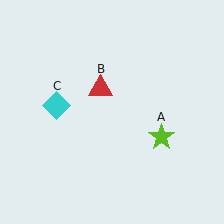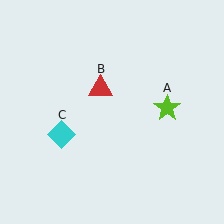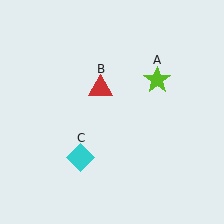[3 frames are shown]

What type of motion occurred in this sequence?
The lime star (object A), cyan diamond (object C) rotated counterclockwise around the center of the scene.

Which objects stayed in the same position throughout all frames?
Red triangle (object B) remained stationary.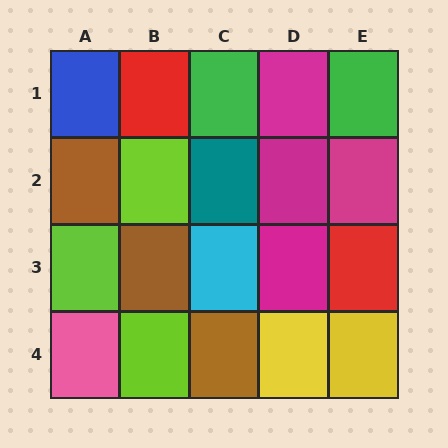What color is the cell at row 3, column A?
Lime.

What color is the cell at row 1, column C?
Green.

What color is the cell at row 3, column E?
Red.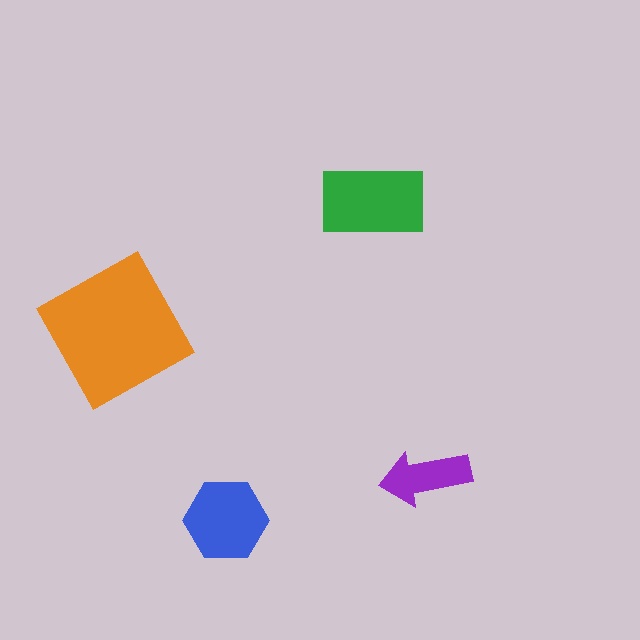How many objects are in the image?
There are 4 objects in the image.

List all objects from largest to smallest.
The orange square, the green rectangle, the blue hexagon, the purple arrow.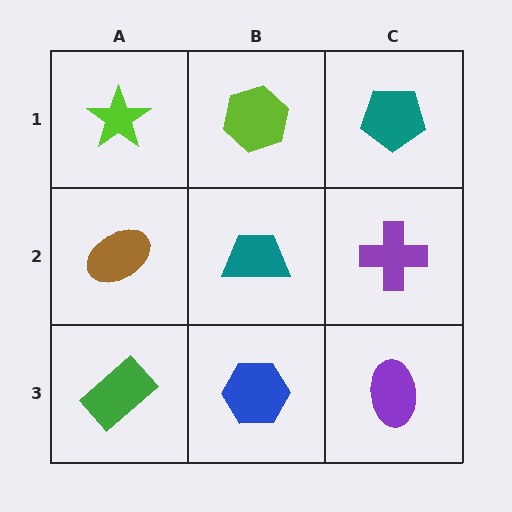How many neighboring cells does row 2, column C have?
3.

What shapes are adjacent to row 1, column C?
A purple cross (row 2, column C), a lime hexagon (row 1, column B).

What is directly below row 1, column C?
A purple cross.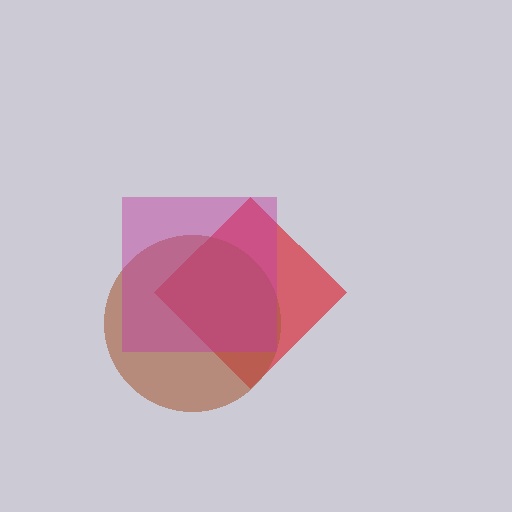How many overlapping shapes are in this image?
There are 3 overlapping shapes in the image.